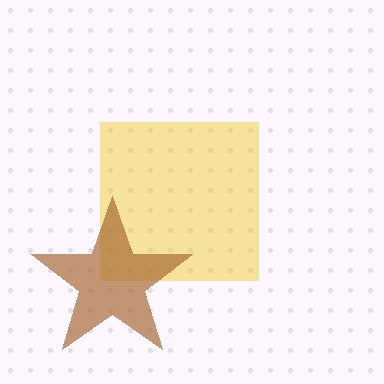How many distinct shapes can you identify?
There are 2 distinct shapes: a yellow square, a brown star.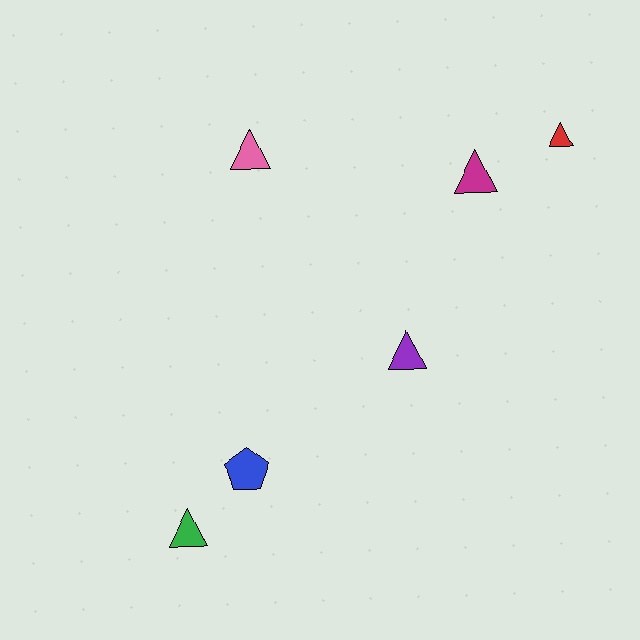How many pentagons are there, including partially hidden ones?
There is 1 pentagon.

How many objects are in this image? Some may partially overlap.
There are 6 objects.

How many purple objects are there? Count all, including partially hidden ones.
There is 1 purple object.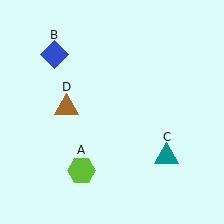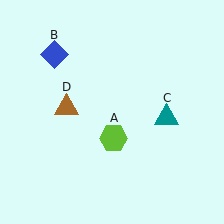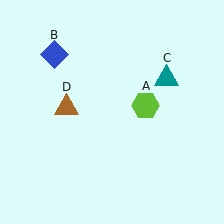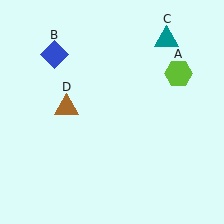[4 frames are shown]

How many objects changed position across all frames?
2 objects changed position: lime hexagon (object A), teal triangle (object C).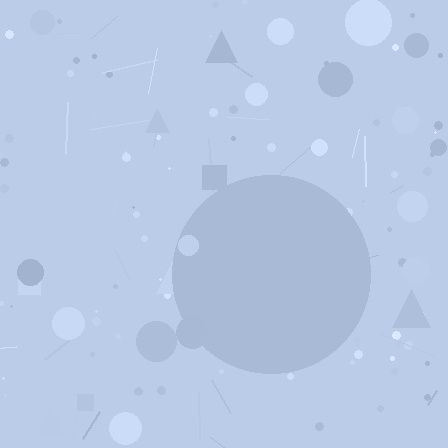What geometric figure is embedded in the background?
A circle is embedded in the background.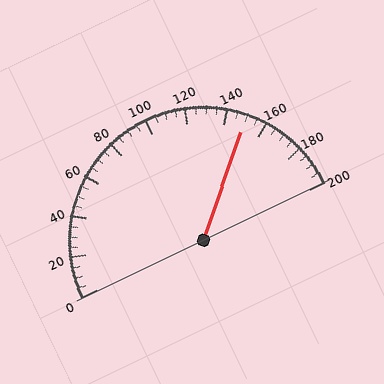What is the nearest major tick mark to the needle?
The nearest major tick mark is 160.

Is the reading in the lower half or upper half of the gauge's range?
The reading is in the upper half of the range (0 to 200).